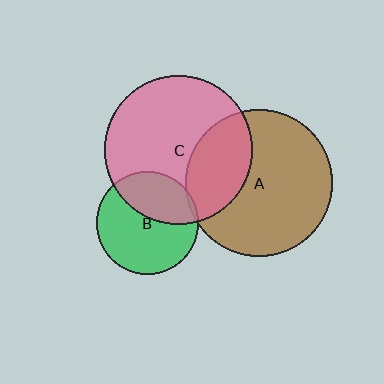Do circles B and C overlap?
Yes.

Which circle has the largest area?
Circle C (pink).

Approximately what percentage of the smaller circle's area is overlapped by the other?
Approximately 35%.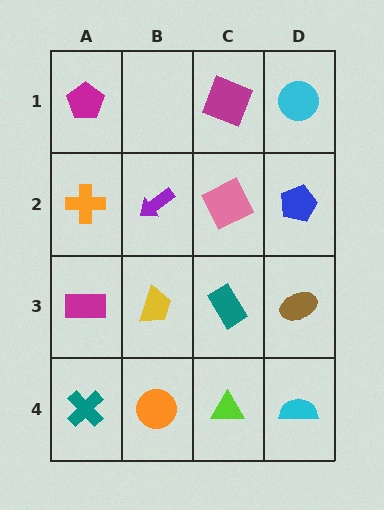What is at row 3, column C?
A teal rectangle.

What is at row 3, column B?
A yellow trapezoid.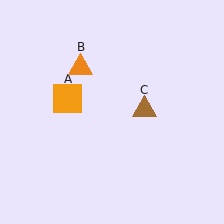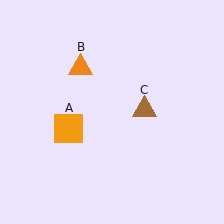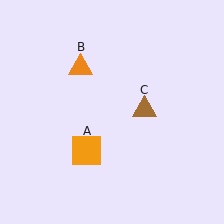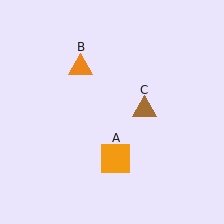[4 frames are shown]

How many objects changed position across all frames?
1 object changed position: orange square (object A).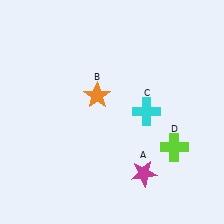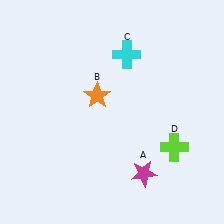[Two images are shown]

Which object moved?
The cyan cross (C) moved up.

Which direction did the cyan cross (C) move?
The cyan cross (C) moved up.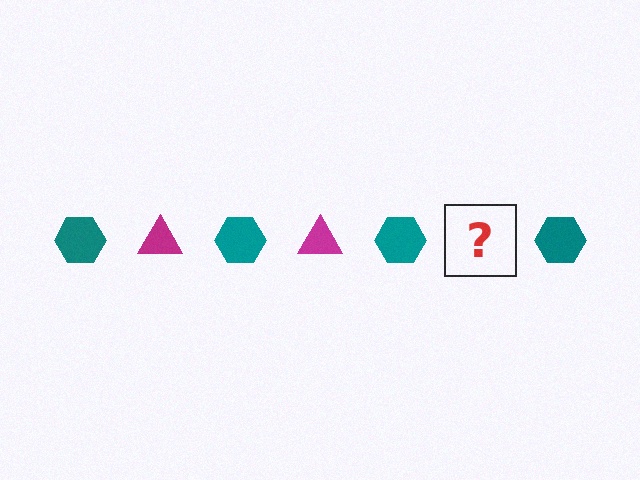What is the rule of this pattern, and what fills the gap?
The rule is that the pattern alternates between teal hexagon and magenta triangle. The gap should be filled with a magenta triangle.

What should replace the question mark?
The question mark should be replaced with a magenta triangle.